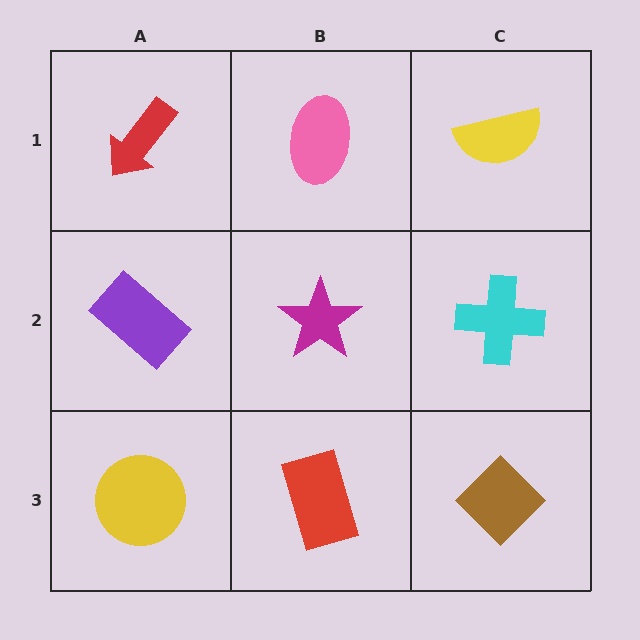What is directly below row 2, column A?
A yellow circle.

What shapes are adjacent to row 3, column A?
A purple rectangle (row 2, column A), a red rectangle (row 3, column B).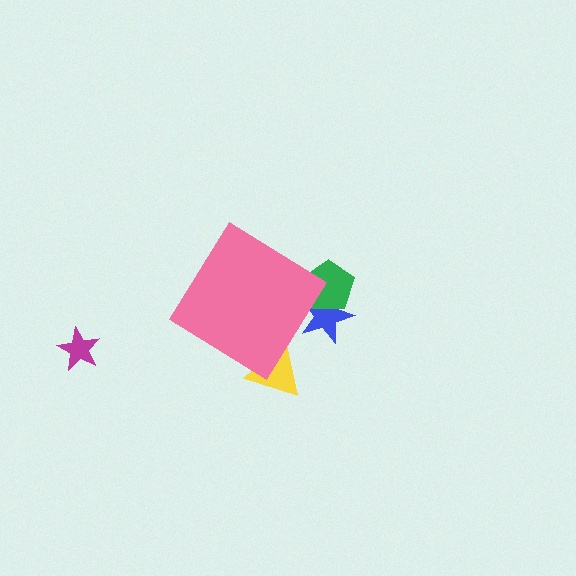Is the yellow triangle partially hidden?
Yes, the yellow triangle is partially hidden behind the pink diamond.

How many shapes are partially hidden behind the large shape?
3 shapes are partially hidden.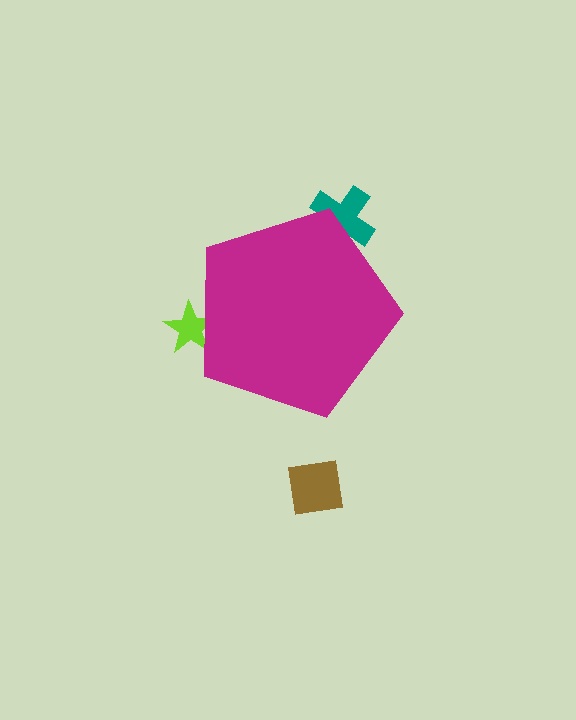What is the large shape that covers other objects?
A magenta pentagon.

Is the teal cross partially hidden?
Yes, the teal cross is partially hidden behind the magenta pentagon.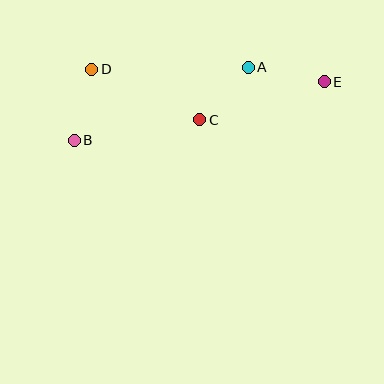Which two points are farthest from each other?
Points B and E are farthest from each other.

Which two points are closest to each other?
Points A and C are closest to each other.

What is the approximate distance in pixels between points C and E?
The distance between C and E is approximately 130 pixels.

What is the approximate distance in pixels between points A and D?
The distance between A and D is approximately 156 pixels.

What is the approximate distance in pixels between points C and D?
The distance between C and D is approximately 119 pixels.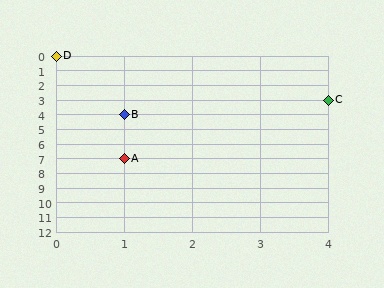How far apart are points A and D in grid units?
Points A and D are 1 column and 7 rows apart (about 7.1 grid units diagonally).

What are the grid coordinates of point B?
Point B is at grid coordinates (1, 4).